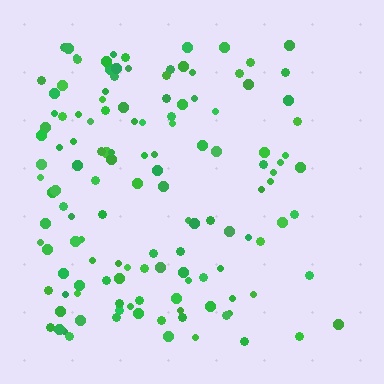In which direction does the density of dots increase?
From right to left, with the left side densest.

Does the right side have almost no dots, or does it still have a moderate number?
Still a moderate number, just noticeably fewer than the left.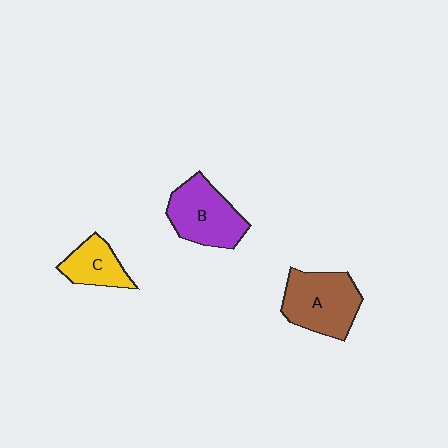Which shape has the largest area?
Shape A (brown).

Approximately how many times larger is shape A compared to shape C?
Approximately 1.7 times.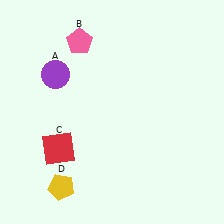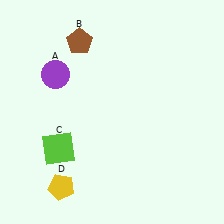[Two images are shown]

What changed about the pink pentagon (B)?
In Image 1, B is pink. In Image 2, it changed to brown.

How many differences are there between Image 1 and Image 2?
There are 2 differences between the two images.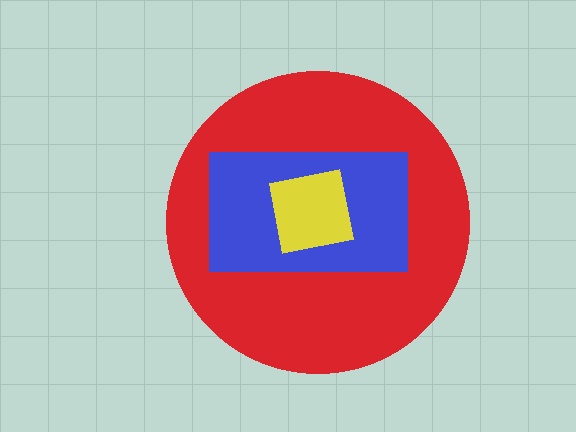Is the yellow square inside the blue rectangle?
Yes.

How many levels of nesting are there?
3.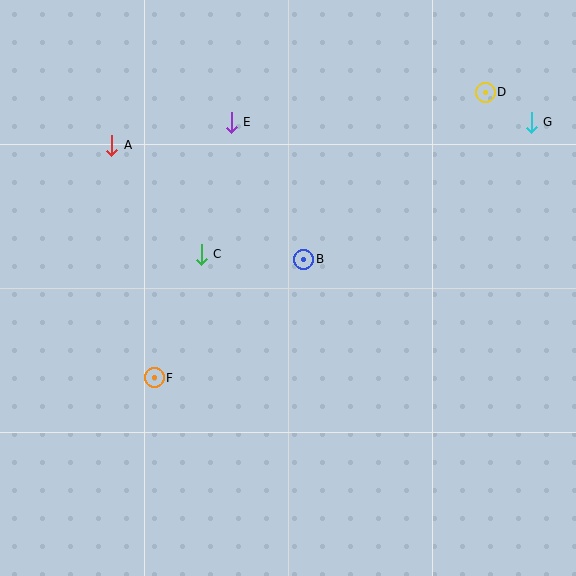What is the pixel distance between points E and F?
The distance between E and F is 267 pixels.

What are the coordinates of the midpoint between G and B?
The midpoint between G and B is at (417, 191).